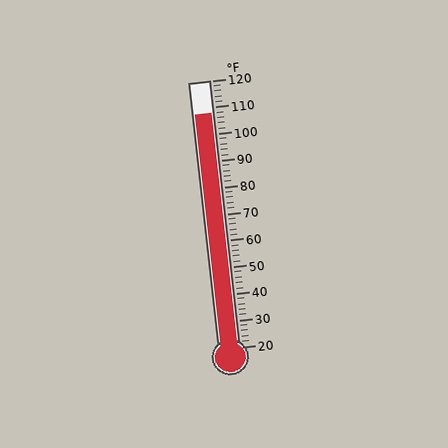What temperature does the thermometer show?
The thermometer shows approximately 108°F.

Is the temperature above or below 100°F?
The temperature is above 100°F.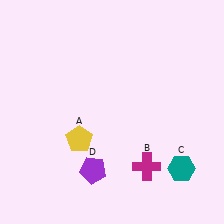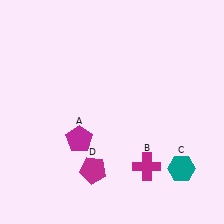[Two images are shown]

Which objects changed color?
A changed from yellow to magenta. D changed from purple to magenta.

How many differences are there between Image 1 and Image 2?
There are 2 differences between the two images.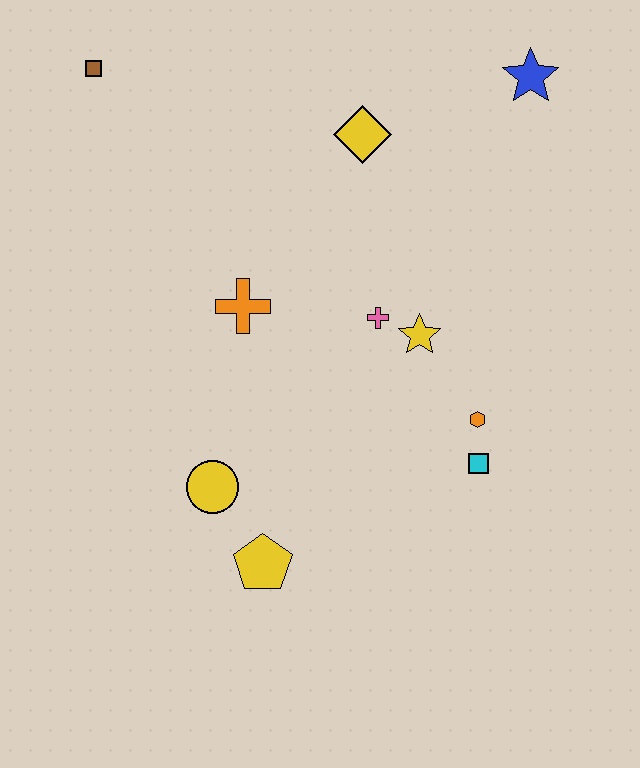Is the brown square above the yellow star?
Yes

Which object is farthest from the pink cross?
The brown square is farthest from the pink cross.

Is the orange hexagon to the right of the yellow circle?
Yes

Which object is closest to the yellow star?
The pink cross is closest to the yellow star.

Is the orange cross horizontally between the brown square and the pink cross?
Yes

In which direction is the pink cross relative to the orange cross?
The pink cross is to the right of the orange cross.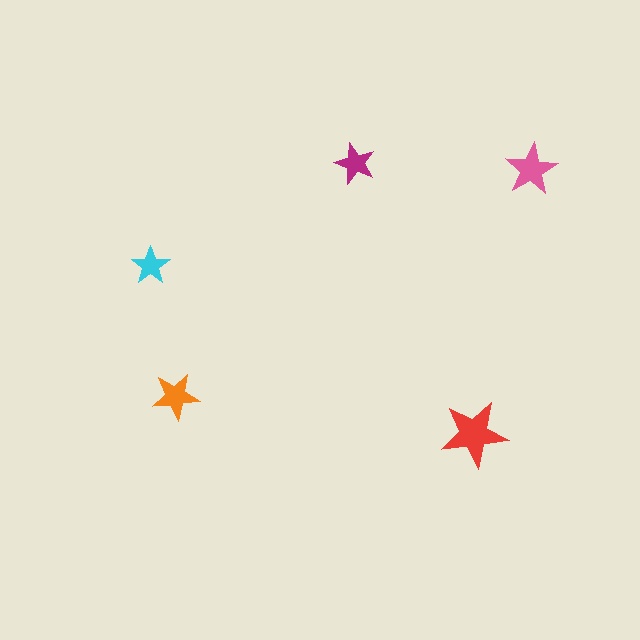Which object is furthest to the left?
The cyan star is leftmost.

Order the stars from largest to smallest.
the red one, the pink one, the orange one, the magenta one, the cyan one.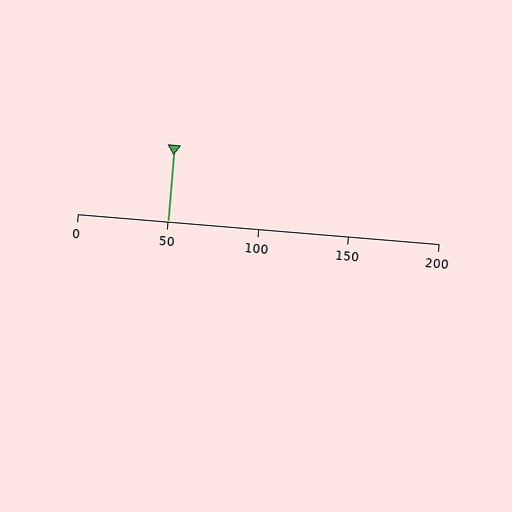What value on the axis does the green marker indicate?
The marker indicates approximately 50.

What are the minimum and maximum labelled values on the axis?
The axis runs from 0 to 200.